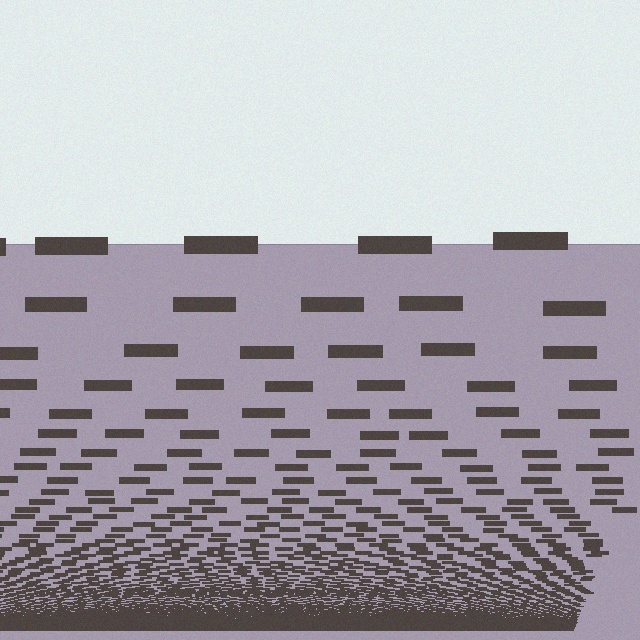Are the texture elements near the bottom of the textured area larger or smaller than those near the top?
Smaller. The gradient is inverted — elements near the bottom are smaller and denser.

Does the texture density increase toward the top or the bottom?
Density increases toward the bottom.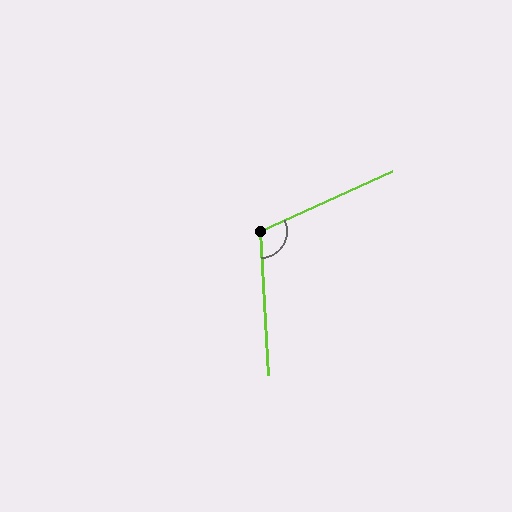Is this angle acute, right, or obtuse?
It is obtuse.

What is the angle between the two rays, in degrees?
Approximately 111 degrees.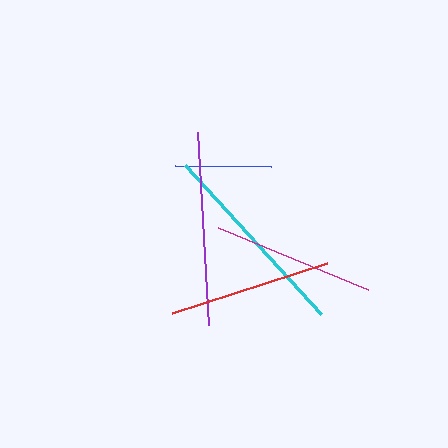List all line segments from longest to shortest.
From longest to shortest: cyan, purple, red, magenta, blue.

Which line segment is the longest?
The cyan line is the longest at approximately 201 pixels.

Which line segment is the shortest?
The blue line is the shortest at approximately 95 pixels.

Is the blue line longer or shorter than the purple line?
The purple line is longer than the blue line.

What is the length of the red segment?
The red segment is approximately 163 pixels long.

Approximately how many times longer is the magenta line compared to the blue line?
The magenta line is approximately 1.7 times the length of the blue line.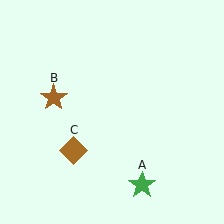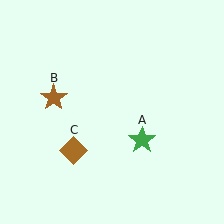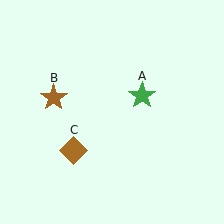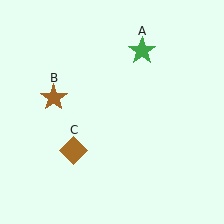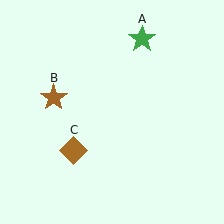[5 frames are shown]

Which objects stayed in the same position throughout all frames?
Brown star (object B) and brown diamond (object C) remained stationary.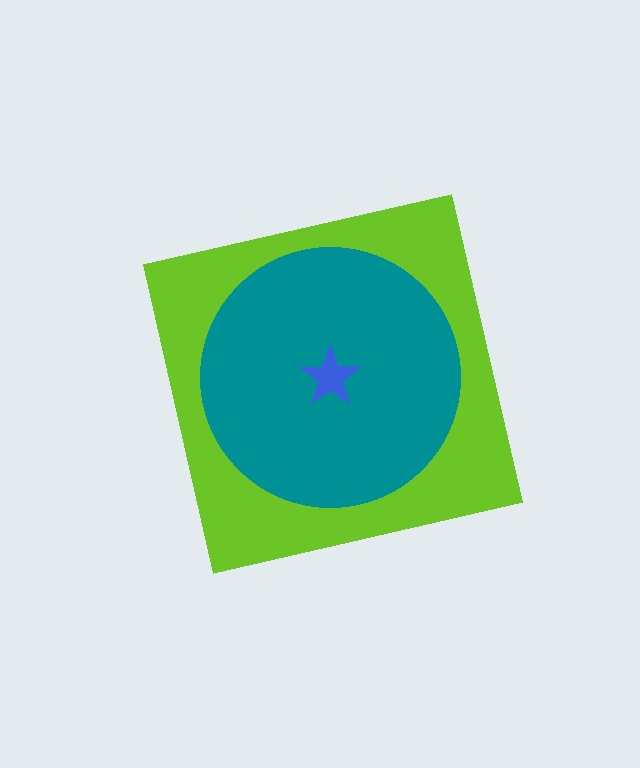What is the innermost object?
The blue star.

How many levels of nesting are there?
3.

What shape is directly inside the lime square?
The teal circle.